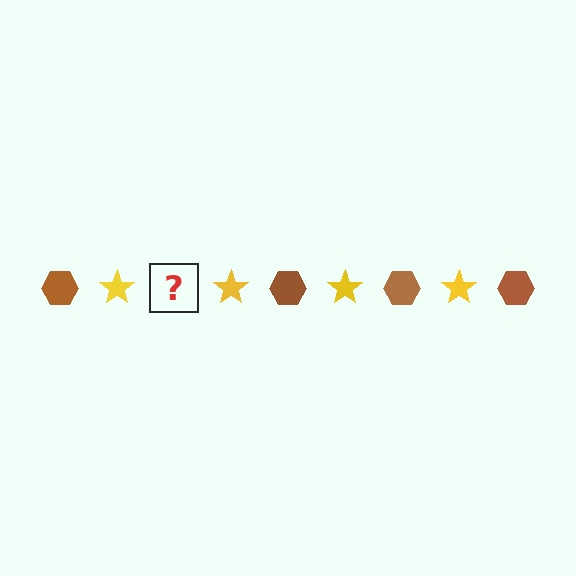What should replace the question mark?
The question mark should be replaced with a brown hexagon.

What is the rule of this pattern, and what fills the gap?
The rule is that the pattern alternates between brown hexagon and yellow star. The gap should be filled with a brown hexagon.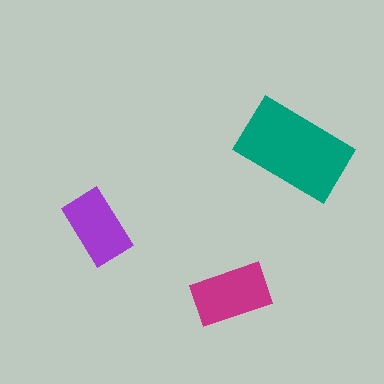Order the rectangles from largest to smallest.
the teal one, the magenta one, the purple one.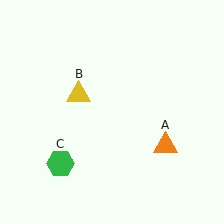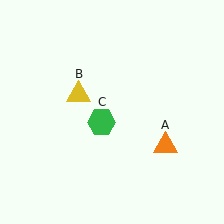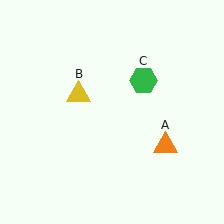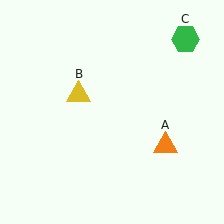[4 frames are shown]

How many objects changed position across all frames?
1 object changed position: green hexagon (object C).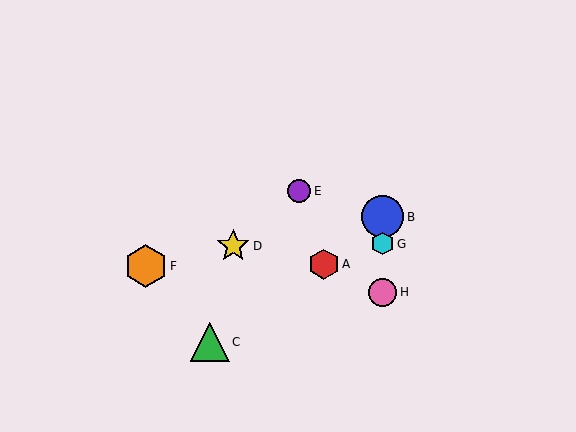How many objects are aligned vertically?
3 objects (B, G, H) are aligned vertically.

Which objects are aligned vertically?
Objects B, G, H are aligned vertically.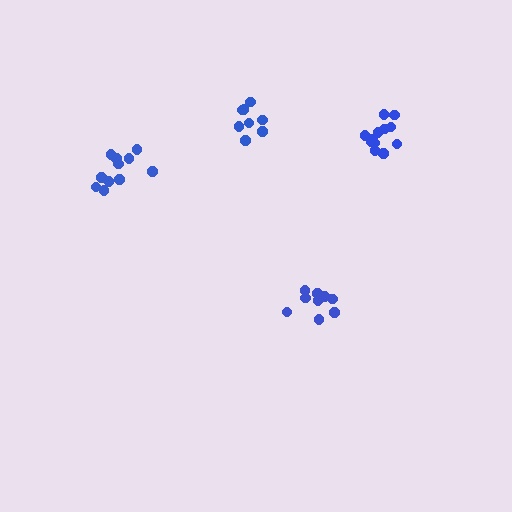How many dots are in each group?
Group 1: 11 dots, Group 2: 9 dots, Group 3: 8 dots, Group 4: 12 dots (40 total).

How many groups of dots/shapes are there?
There are 4 groups.